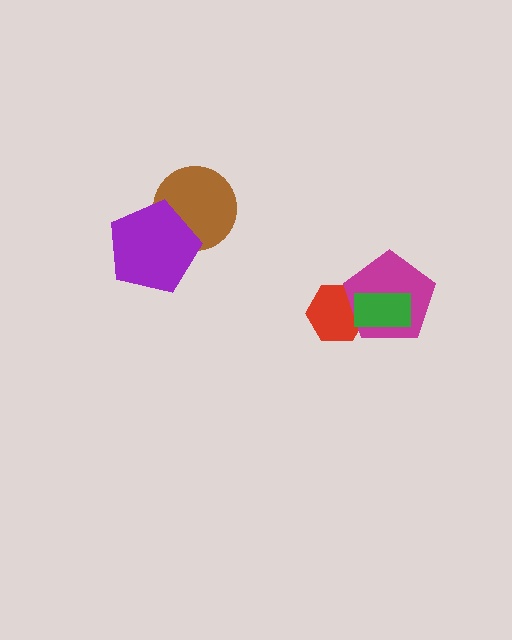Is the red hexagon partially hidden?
Yes, it is partially covered by another shape.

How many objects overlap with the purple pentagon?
1 object overlaps with the purple pentagon.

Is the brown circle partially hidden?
Yes, it is partially covered by another shape.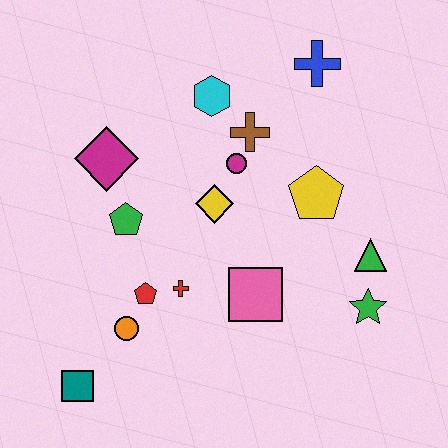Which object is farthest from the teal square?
The blue cross is farthest from the teal square.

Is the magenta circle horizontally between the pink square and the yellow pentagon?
No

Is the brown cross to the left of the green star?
Yes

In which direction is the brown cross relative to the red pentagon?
The brown cross is above the red pentagon.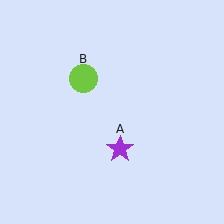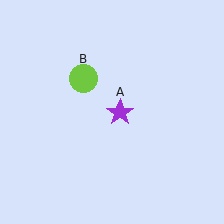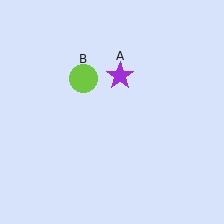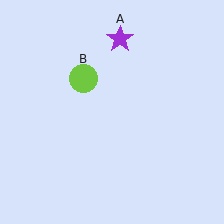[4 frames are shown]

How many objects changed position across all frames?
1 object changed position: purple star (object A).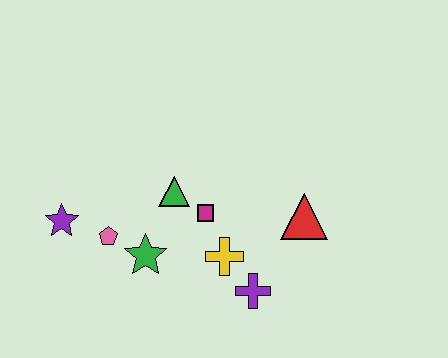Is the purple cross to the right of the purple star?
Yes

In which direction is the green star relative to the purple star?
The green star is to the right of the purple star.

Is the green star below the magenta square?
Yes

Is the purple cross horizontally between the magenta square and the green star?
No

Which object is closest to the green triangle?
The magenta square is closest to the green triangle.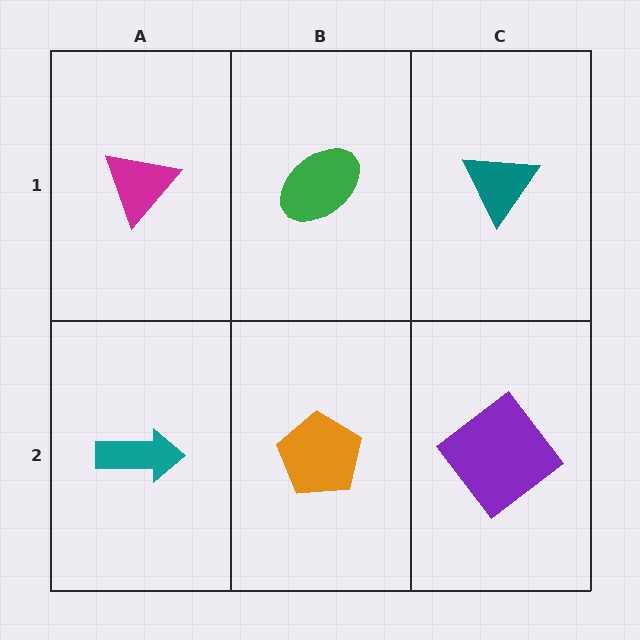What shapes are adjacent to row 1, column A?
A teal arrow (row 2, column A), a green ellipse (row 1, column B).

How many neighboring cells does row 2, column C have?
2.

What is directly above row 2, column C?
A teal triangle.